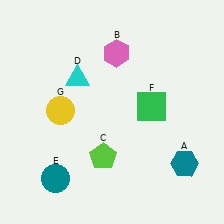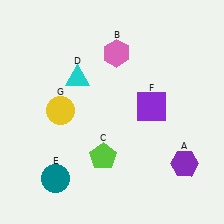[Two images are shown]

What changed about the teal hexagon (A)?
In Image 1, A is teal. In Image 2, it changed to purple.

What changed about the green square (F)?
In Image 1, F is green. In Image 2, it changed to purple.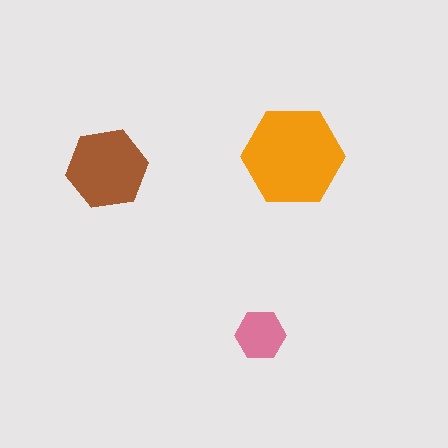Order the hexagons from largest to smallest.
the orange one, the brown one, the pink one.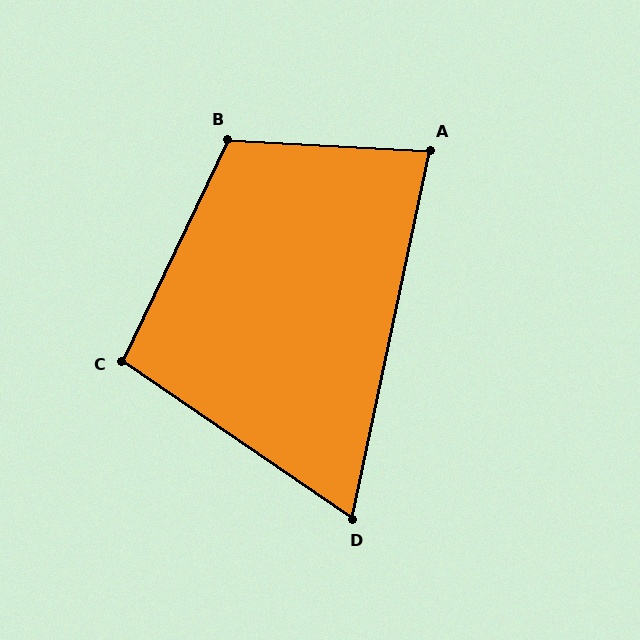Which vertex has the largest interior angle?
B, at approximately 113 degrees.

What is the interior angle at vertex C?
Approximately 99 degrees (obtuse).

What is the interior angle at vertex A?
Approximately 81 degrees (acute).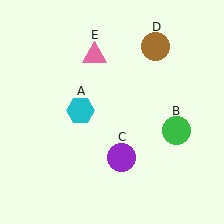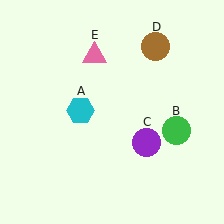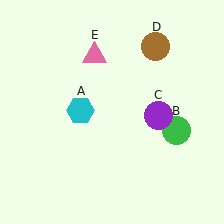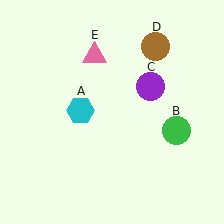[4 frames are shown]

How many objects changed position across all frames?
1 object changed position: purple circle (object C).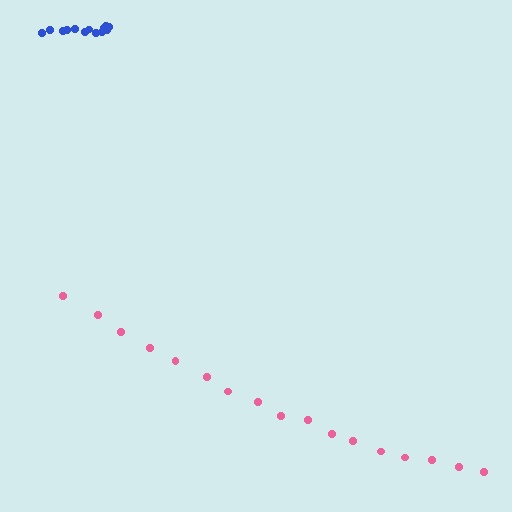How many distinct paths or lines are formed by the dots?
There are 2 distinct paths.